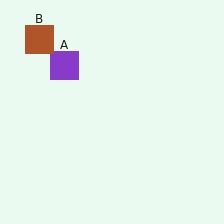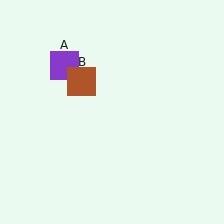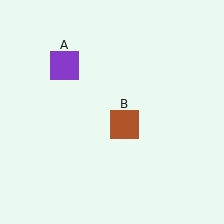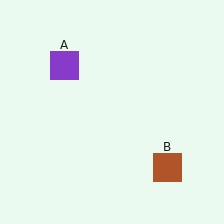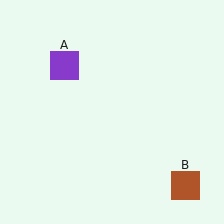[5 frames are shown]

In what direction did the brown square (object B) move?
The brown square (object B) moved down and to the right.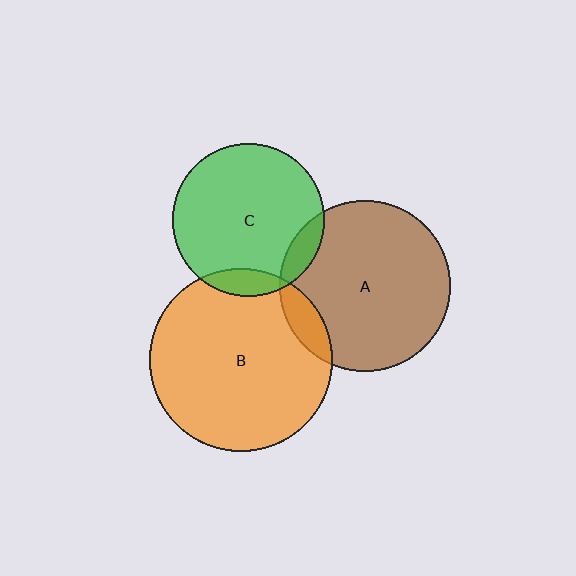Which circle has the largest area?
Circle B (orange).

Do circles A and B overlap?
Yes.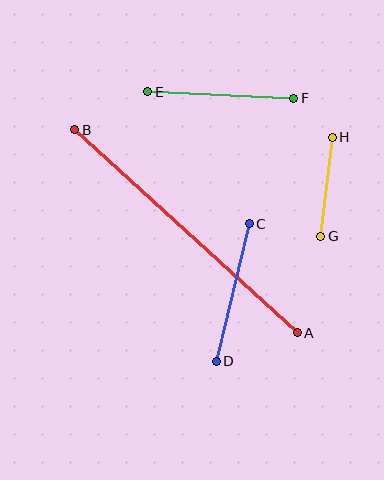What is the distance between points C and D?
The distance is approximately 141 pixels.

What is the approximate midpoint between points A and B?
The midpoint is at approximately (186, 231) pixels.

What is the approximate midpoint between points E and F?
The midpoint is at approximately (221, 95) pixels.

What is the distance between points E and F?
The distance is approximately 146 pixels.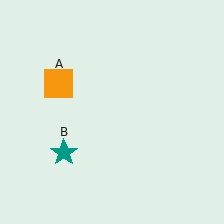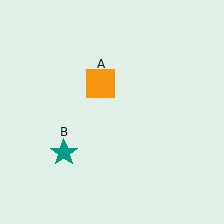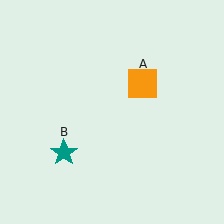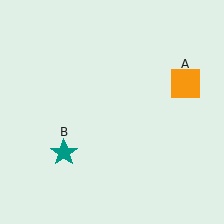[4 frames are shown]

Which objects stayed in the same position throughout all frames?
Teal star (object B) remained stationary.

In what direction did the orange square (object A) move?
The orange square (object A) moved right.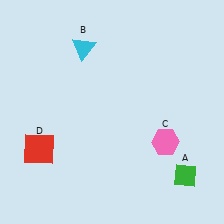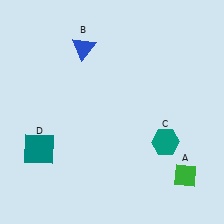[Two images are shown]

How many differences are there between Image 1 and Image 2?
There are 3 differences between the two images.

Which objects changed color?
B changed from cyan to blue. C changed from pink to teal. D changed from red to teal.